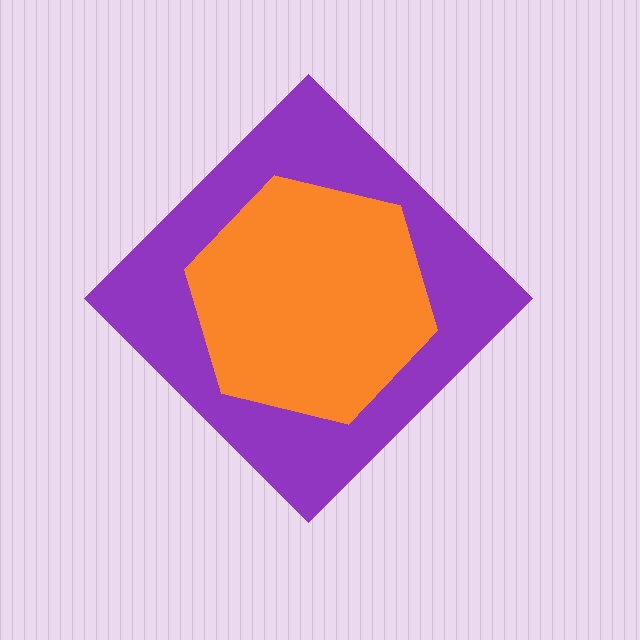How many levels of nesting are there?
2.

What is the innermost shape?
The orange hexagon.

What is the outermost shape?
The purple diamond.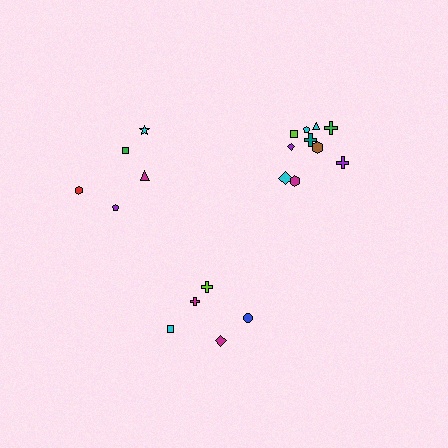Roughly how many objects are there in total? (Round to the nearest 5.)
Roughly 20 objects in total.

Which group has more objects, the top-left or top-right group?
The top-right group.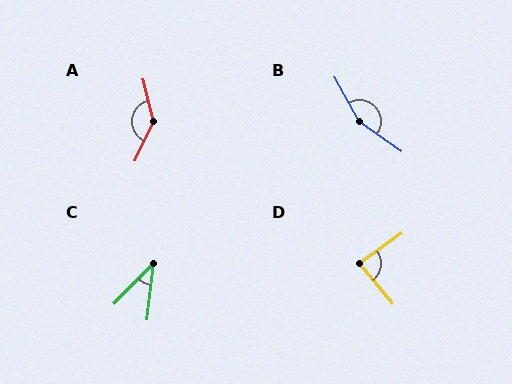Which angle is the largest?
B, at approximately 154 degrees.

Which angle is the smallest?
C, at approximately 38 degrees.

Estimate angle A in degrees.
Approximately 141 degrees.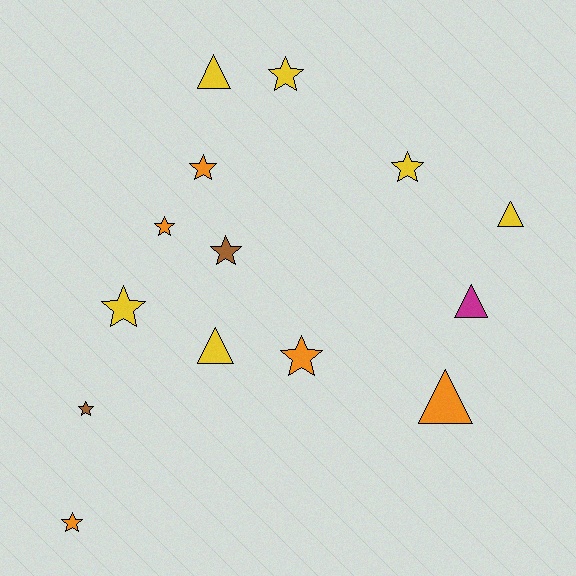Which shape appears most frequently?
Star, with 9 objects.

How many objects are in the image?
There are 14 objects.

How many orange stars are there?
There are 4 orange stars.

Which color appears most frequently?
Yellow, with 6 objects.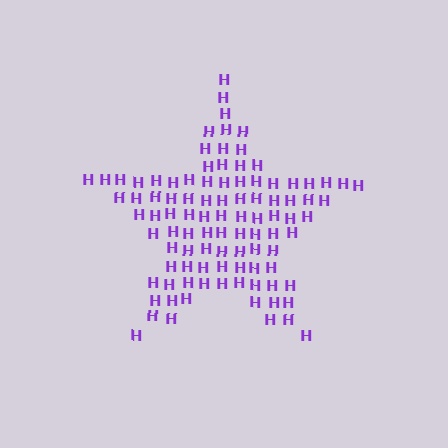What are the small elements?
The small elements are letter H's.